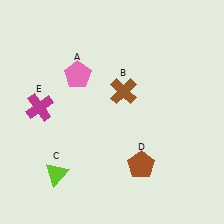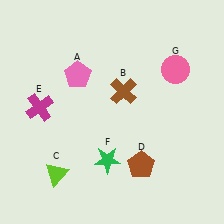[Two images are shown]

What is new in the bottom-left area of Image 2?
A green star (F) was added in the bottom-left area of Image 2.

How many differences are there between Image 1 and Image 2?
There are 2 differences between the two images.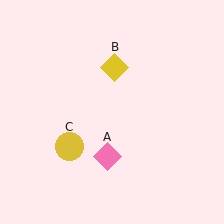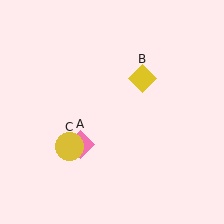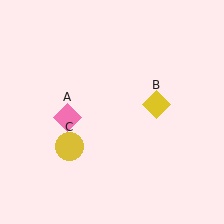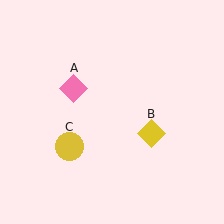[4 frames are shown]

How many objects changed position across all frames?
2 objects changed position: pink diamond (object A), yellow diamond (object B).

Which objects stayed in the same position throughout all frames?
Yellow circle (object C) remained stationary.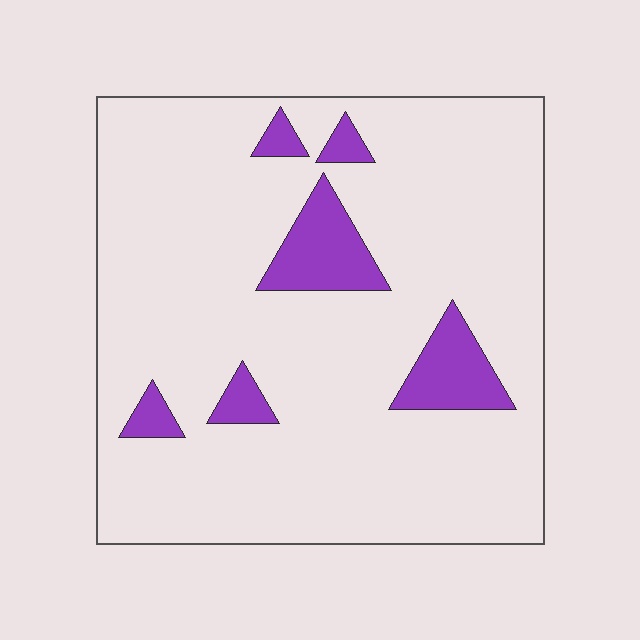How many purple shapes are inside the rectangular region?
6.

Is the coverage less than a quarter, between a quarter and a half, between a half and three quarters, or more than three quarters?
Less than a quarter.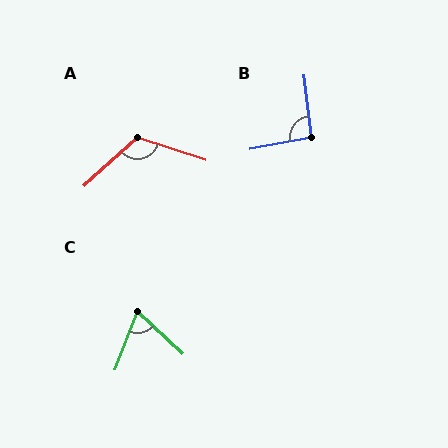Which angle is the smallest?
C, at approximately 68 degrees.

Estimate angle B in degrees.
Approximately 93 degrees.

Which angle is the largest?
A, at approximately 119 degrees.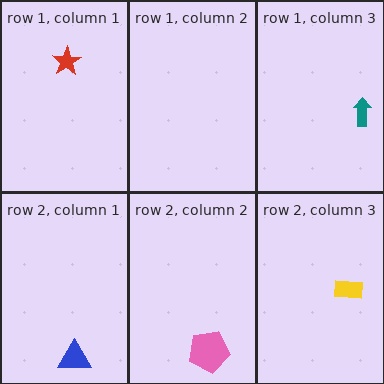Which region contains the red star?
The row 1, column 1 region.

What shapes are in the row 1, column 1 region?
The red star.